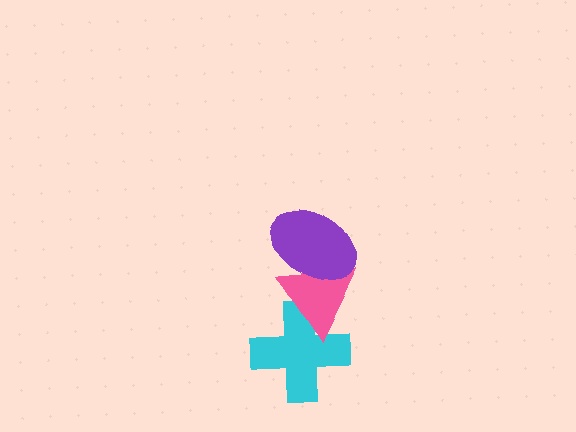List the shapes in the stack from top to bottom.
From top to bottom: the purple ellipse, the pink triangle, the cyan cross.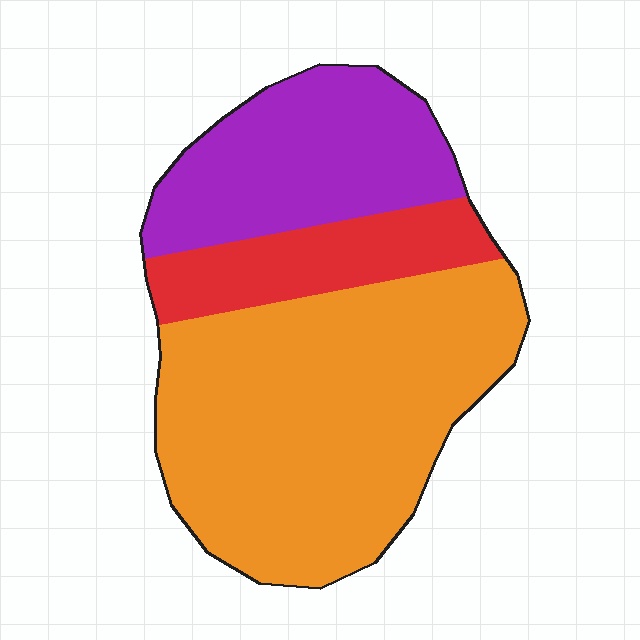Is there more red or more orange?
Orange.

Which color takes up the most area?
Orange, at roughly 55%.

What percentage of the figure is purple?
Purple takes up between a sixth and a third of the figure.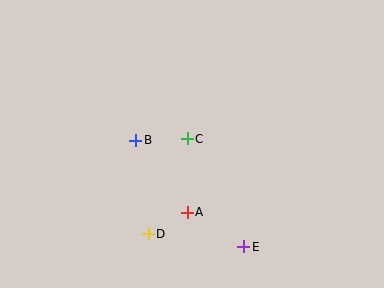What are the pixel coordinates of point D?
Point D is at (148, 234).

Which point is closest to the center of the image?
Point C at (187, 139) is closest to the center.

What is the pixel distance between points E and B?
The distance between E and B is 151 pixels.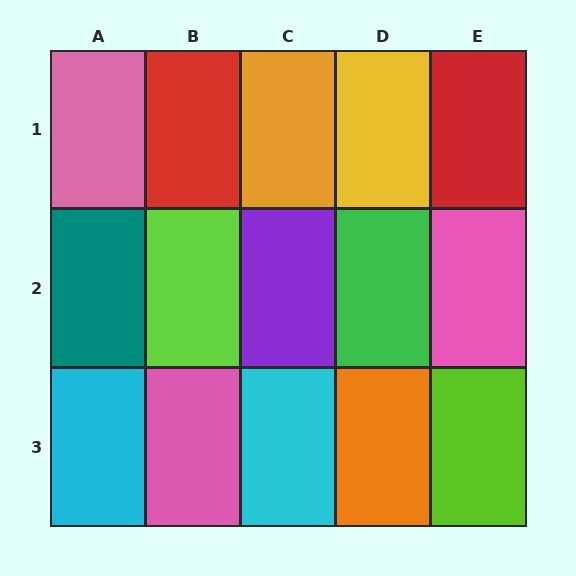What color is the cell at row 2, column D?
Green.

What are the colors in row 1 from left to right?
Pink, red, orange, yellow, red.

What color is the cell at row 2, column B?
Lime.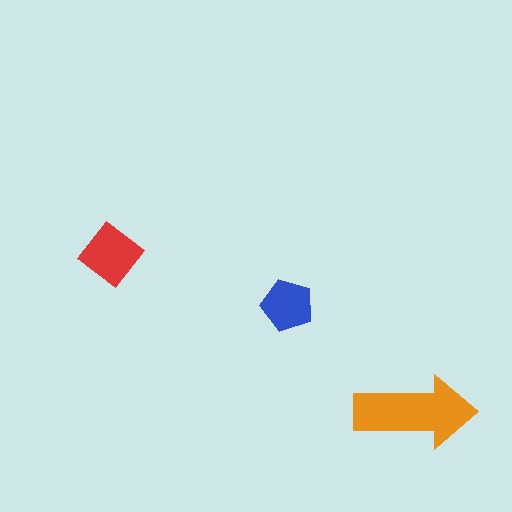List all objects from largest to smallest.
The orange arrow, the red diamond, the blue pentagon.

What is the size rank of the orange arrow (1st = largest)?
1st.